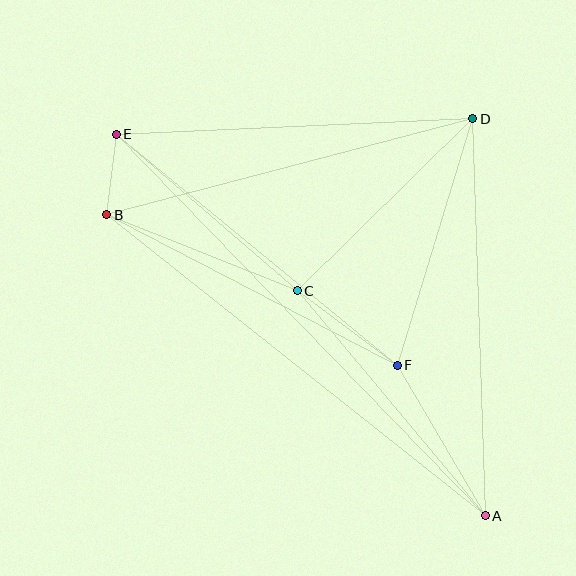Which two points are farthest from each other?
Points A and E are farthest from each other.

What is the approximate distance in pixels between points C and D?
The distance between C and D is approximately 246 pixels.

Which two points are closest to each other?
Points B and E are closest to each other.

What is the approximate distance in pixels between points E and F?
The distance between E and F is approximately 364 pixels.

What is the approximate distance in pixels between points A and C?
The distance between A and C is approximately 293 pixels.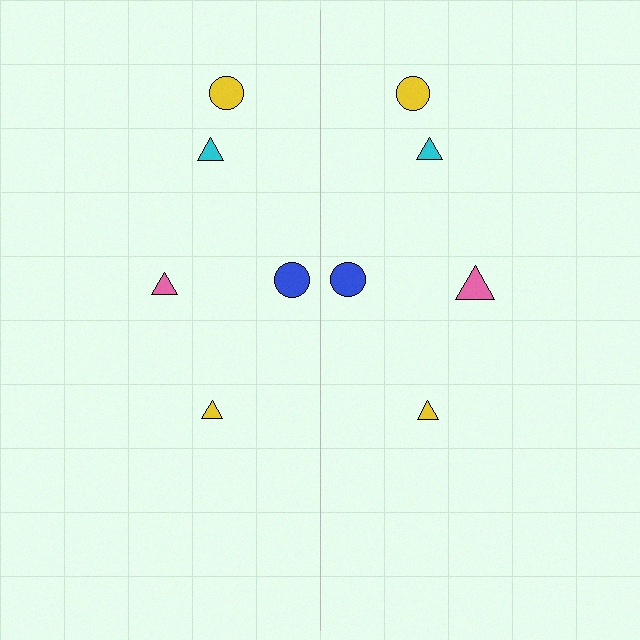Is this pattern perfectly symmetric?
No, the pattern is not perfectly symmetric. The pink triangle on the right side has a different size than its mirror counterpart.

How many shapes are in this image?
There are 10 shapes in this image.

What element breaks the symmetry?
The pink triangle on the right side has a different size than its mirror counterpart.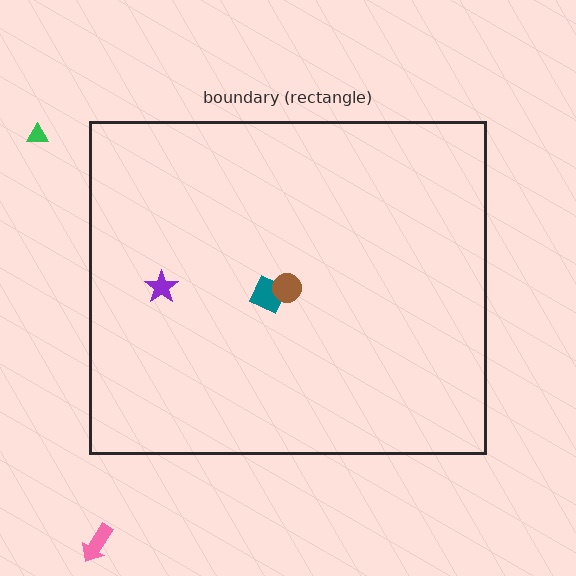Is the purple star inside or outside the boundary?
Inside.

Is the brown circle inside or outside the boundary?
Inside.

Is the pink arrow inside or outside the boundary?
Outside.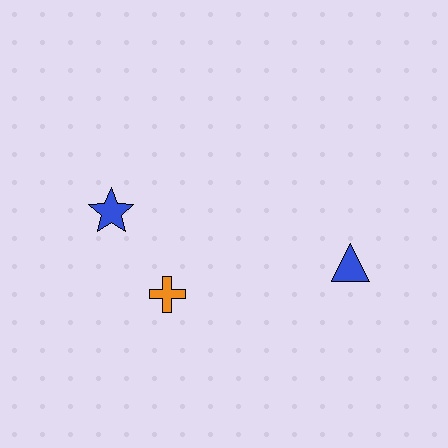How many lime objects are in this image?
There are no lime objects.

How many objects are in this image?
There are 3 objects.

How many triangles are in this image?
There is 1 triangle.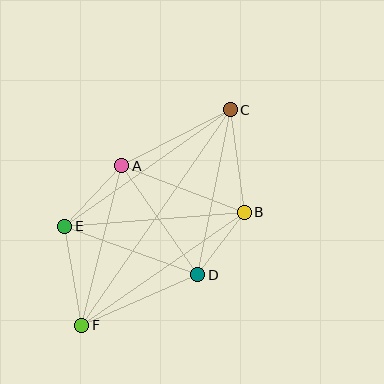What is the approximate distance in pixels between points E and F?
The distance between E and F is approximately 100 pixels.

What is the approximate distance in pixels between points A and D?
The distance between A and D is approximately 132 pixels.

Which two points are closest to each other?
Points B and D are closest to each other.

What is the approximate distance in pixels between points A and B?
The distance between A and B is approximately 131 pixels.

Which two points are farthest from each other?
Points C and F are farthest from each other.